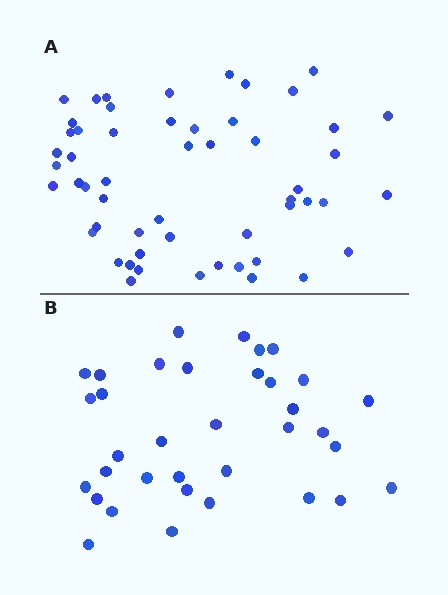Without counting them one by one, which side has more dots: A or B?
Region A (the top region) has more dots.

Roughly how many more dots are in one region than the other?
Region A has approximately 20 more dots than region B.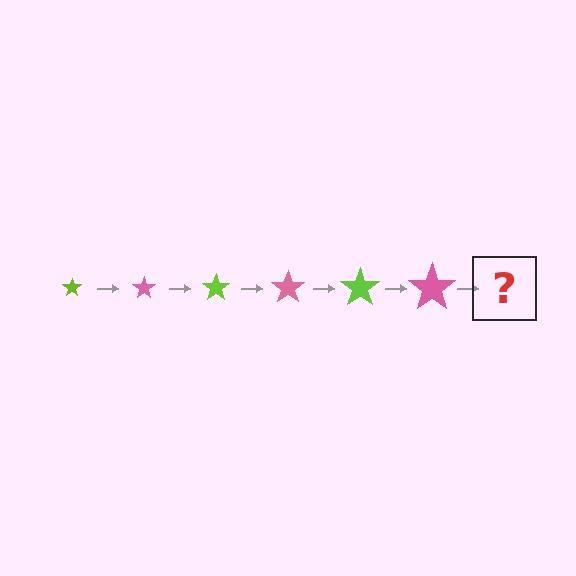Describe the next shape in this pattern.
It should be a lime star, larger than the previous one.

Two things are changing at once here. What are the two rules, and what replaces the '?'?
The two rules are that the star grows larger each step and the color cycles through lime and pink. The '?' should be a lime star, larger than the previous one.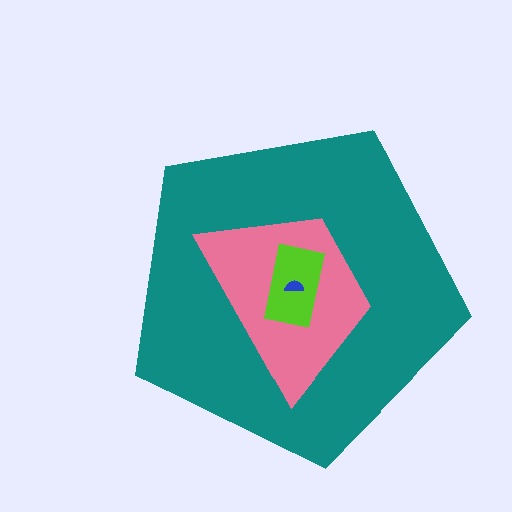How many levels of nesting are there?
4.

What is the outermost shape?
The teal pentagon.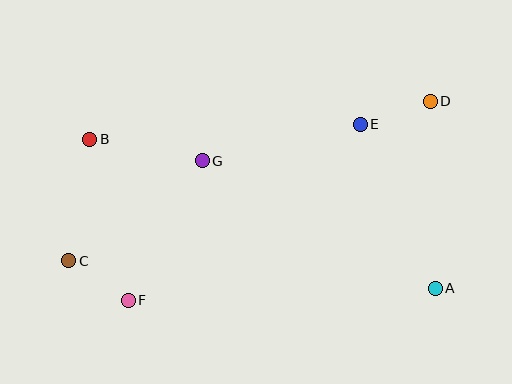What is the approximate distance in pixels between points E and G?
The distance between E and G is approximately 162 pixels.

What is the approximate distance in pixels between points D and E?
The distance between D and E is approximately 74 pixels.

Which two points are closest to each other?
Points C and F are closest to each other.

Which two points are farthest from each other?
Points C and D are farthest from each other.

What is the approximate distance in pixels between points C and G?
The distance between C and G is approximately 167 pixels.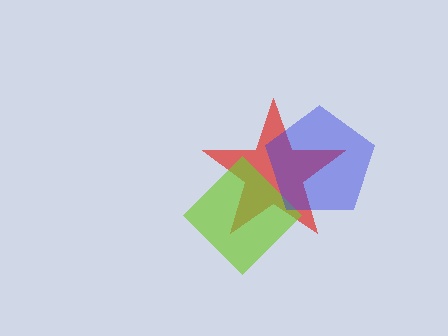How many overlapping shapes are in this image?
There are 3 overlapping shapes in the image.